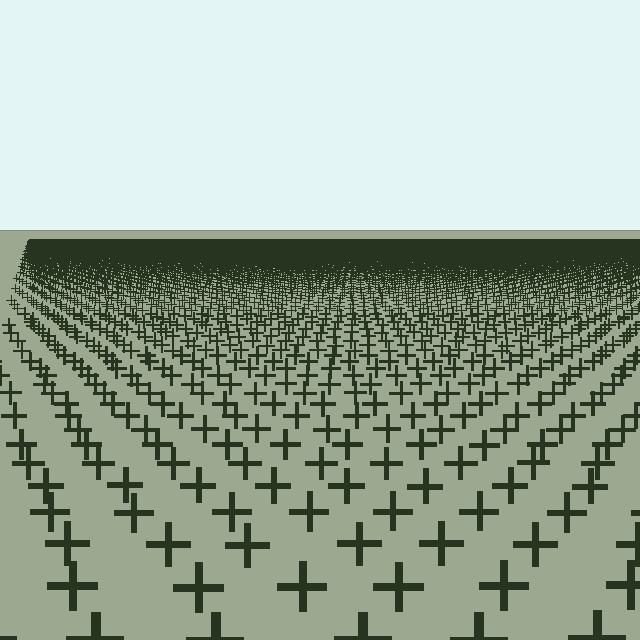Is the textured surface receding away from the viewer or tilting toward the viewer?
The surface is receding away from the viewer. Texture elements get smaller and denser toward the top.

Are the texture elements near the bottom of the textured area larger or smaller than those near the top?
Larger. Near the bottom, elements are closer to the viewer and appear at a bigger on-screen size.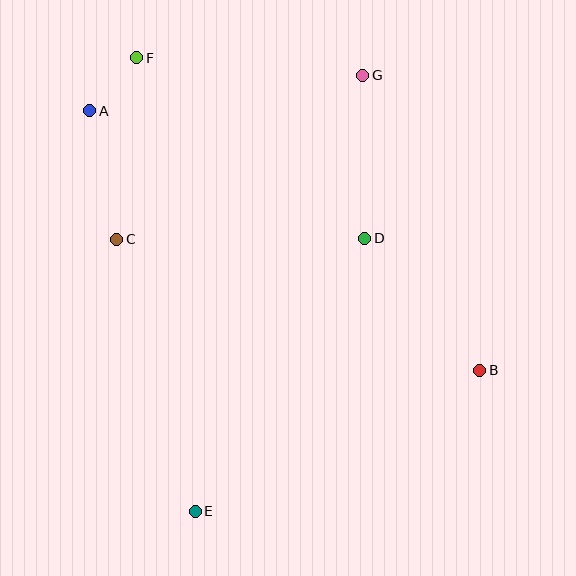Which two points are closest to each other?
Points A and F are closest to each other.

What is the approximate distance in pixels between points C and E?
The distance between C and E is approximately 284 pixels.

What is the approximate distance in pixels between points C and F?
The distance between C and F is approximately 183 pixels.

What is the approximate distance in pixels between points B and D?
The distance between B and D is approximately 175 pixels.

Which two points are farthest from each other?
Points A and B are farthest from each other.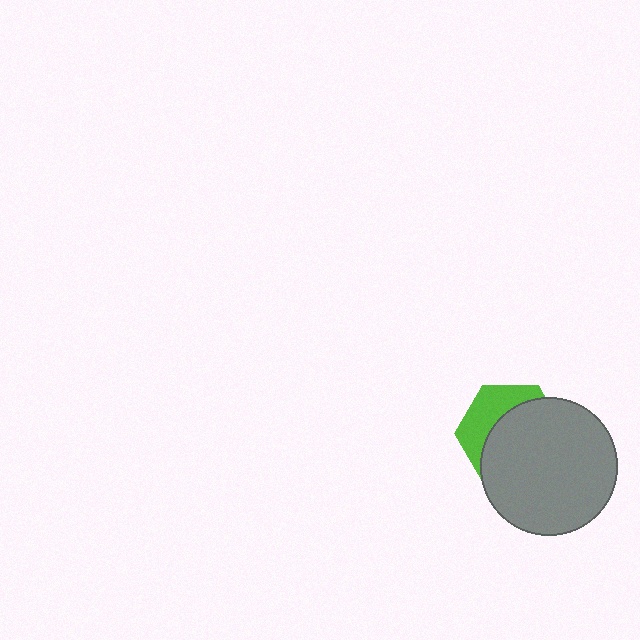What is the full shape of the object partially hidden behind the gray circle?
The partially hidden object is a lime hexagon.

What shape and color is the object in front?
The object in front is a gray circle.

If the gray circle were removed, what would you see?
You would see the complete lime hexagon.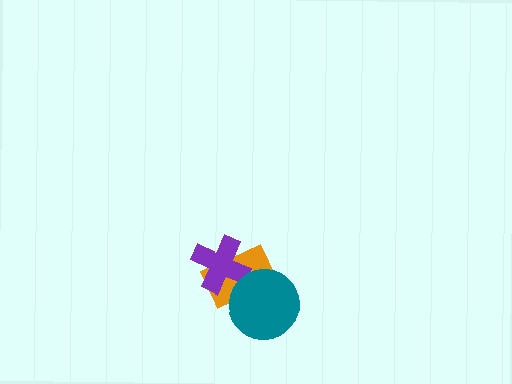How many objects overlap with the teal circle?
1 object overlaps with the teal circle.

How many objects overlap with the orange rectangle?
2 objects overlap with the orange rectangle.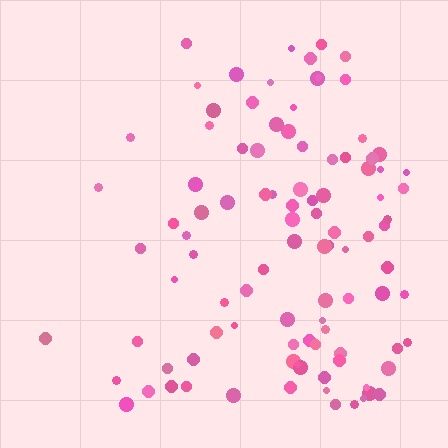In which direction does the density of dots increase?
From left to right, with the right side densest.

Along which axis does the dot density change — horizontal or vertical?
Horizontal.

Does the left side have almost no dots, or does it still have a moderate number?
Still a moderate number, just noticeably fewer than the right.